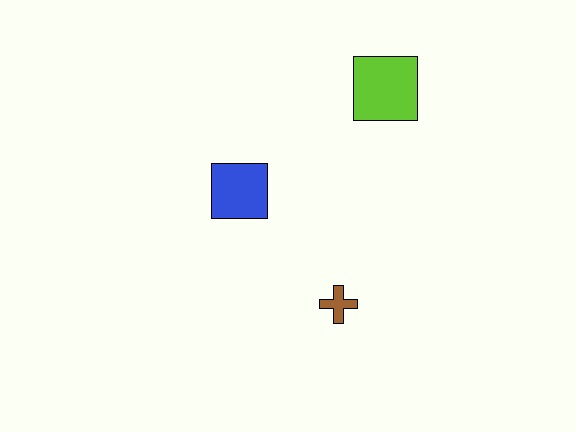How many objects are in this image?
There are 3 objects.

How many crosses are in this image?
There is 1 cross.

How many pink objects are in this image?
There are no pink objects.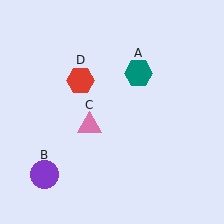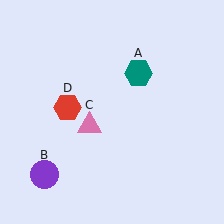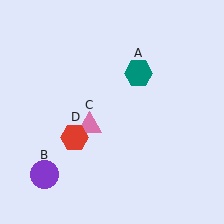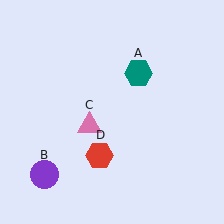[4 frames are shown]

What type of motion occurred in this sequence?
The red hexagon (object D) rotated counterclockwise around the center of the scene.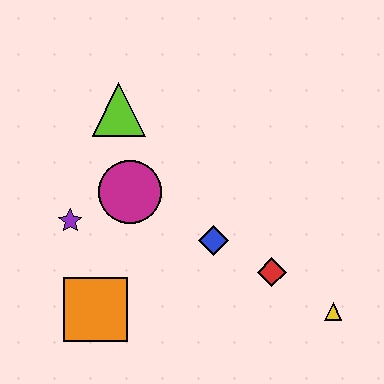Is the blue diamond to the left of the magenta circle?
No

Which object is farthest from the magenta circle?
The yellow triangle is farthest from the magenta circle.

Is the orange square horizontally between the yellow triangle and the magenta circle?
No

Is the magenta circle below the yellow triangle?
No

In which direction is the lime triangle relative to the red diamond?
The lime triangle is above the red diamond.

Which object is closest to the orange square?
The purple star is closest to the orange square.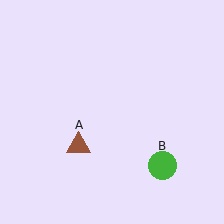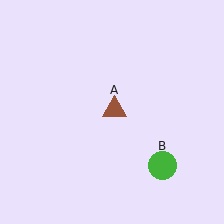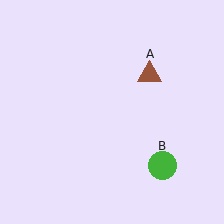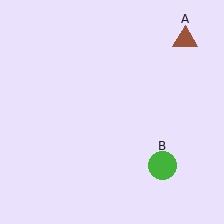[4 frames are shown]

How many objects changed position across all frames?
1 object changed position: brown triangle (object A).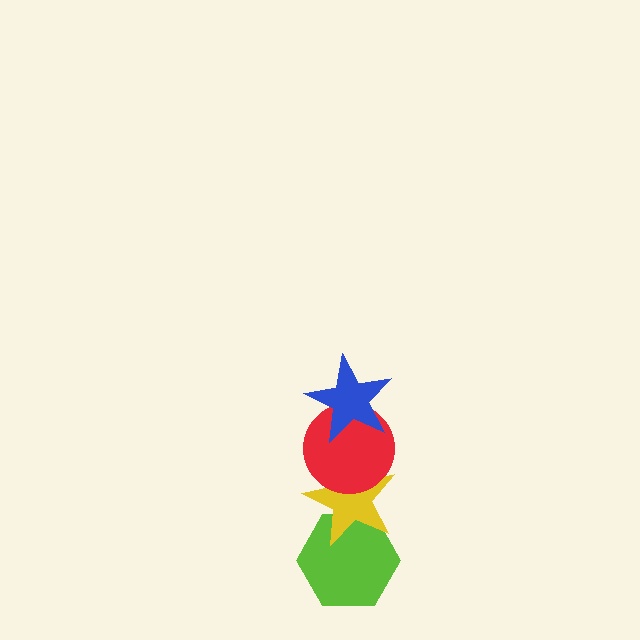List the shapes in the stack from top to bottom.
From top to bottom: the blue star, the red circle, the yellow star, the lime hexagon.